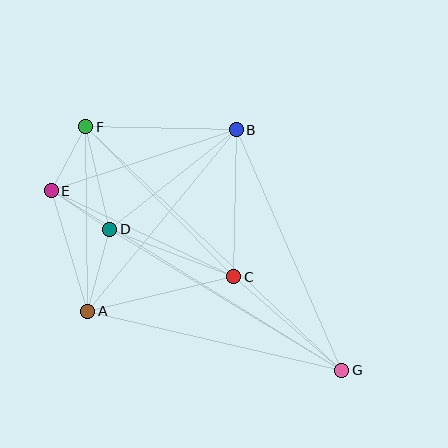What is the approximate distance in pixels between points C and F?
The distance between C and F is approximately 211 pixels.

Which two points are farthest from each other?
Points F and G are farthest from each other.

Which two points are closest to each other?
Points D and E are closest to each other.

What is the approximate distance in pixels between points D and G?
The distance between D and G is approximately 271 pixels.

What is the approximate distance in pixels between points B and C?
The distance between B and C is approximately 147 pixels.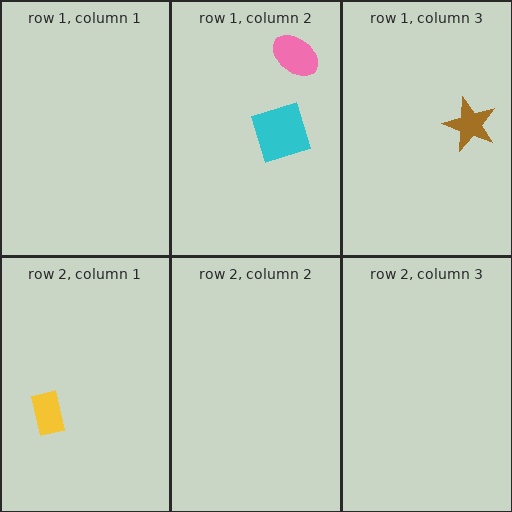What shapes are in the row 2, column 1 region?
The yellow rectangle.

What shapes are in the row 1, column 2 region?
The cyan square, the pink ellipse.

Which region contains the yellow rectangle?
The row 2, column 1 region.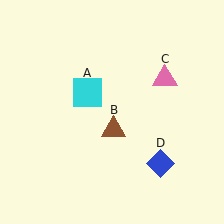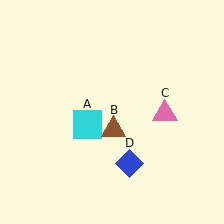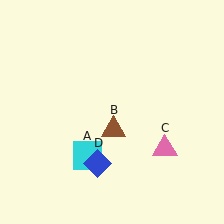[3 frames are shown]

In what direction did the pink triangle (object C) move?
The pink triangle (object C) moved down.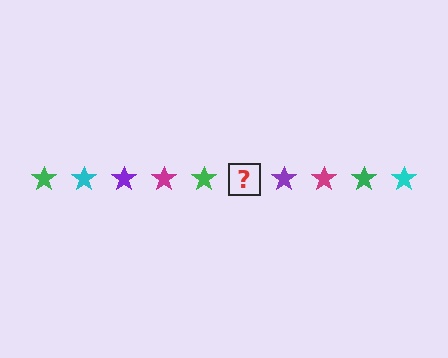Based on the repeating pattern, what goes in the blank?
The blank should be a cyan star.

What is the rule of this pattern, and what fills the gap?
The rule is that the pattern cycles through green, cyan, purple, magenta stars. The gap should be filled with a cyan star.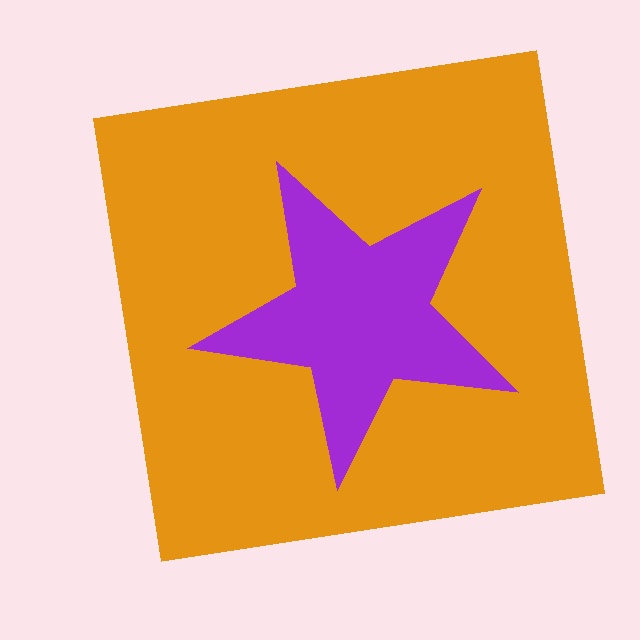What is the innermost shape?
The purple star.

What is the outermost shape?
The orange square.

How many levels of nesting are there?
2.